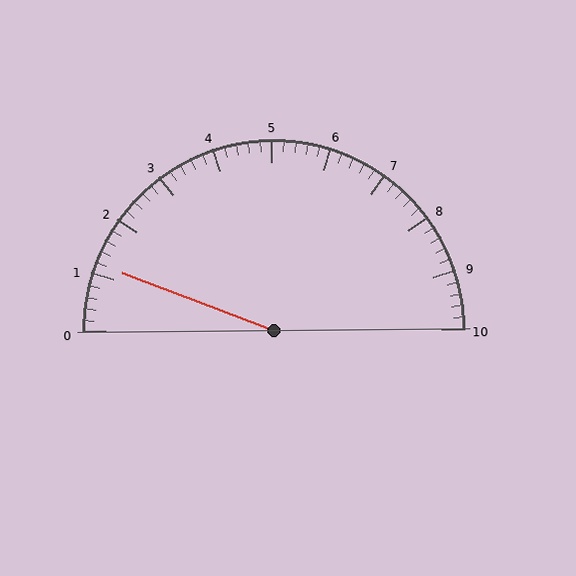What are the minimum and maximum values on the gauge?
The gauge ranges from 0 to 10.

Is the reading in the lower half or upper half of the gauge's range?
The reading is in the lower half of the range (0 to 10).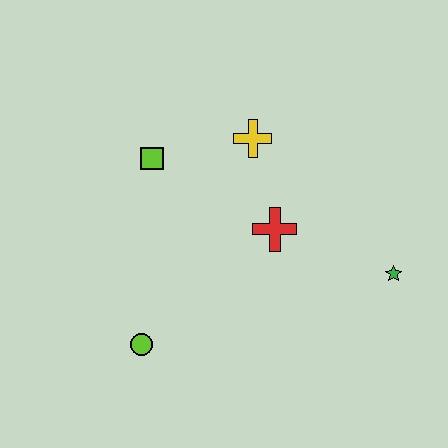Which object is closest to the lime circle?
The red cross is closest to the lime circle.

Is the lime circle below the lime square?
Yes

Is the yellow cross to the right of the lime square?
Yes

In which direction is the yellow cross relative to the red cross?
The yellow cross is above the red cross.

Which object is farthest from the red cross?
The lime circle is farthest from the red cross.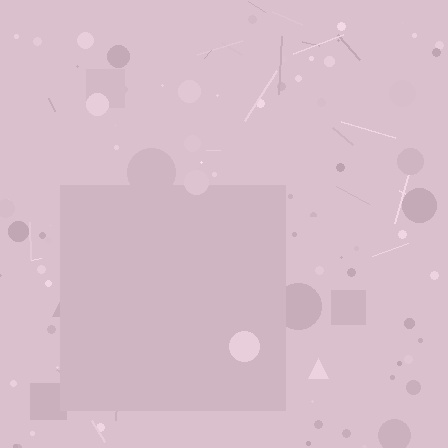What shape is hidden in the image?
A square is hidden in the image.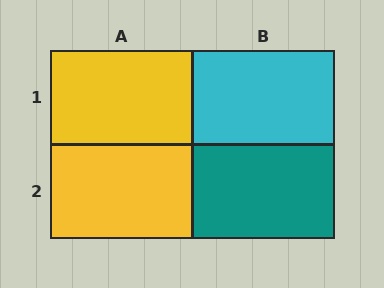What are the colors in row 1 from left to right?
Yellow, cyan.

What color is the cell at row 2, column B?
Teal.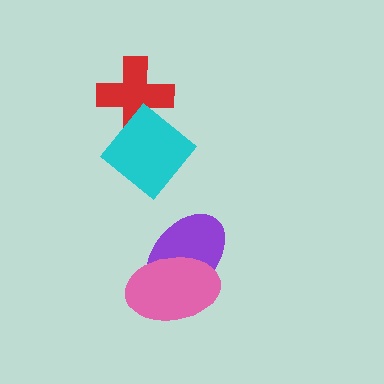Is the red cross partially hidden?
Yes, it is partially covered by another shape.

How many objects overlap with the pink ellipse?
1 object overlaps with the pink ellipse.